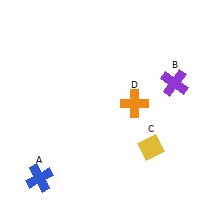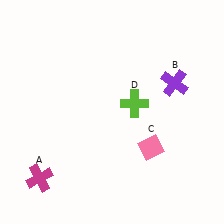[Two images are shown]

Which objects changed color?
A changed from blue to magenta. C changed from yellow to pink. D changed from orange to lime.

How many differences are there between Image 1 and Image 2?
There are 3 differences between the two images.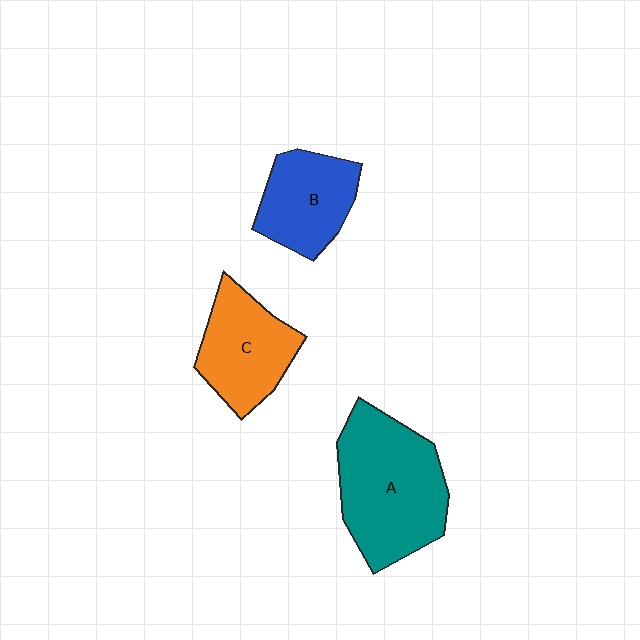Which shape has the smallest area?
Shape B (blue).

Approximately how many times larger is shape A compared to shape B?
Approximately 1.7 times.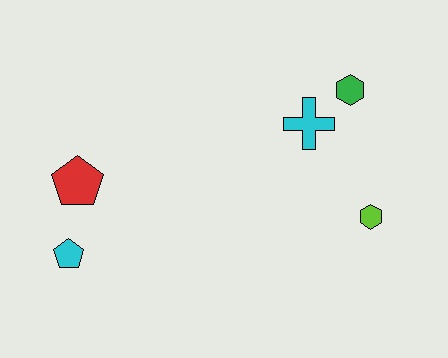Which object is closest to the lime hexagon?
The cyan cross is closest to the lime hexagon.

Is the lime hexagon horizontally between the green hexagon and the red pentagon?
No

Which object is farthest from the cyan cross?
The cyan pentagon is farthest from the cyan cross.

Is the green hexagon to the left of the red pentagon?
No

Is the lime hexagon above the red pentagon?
No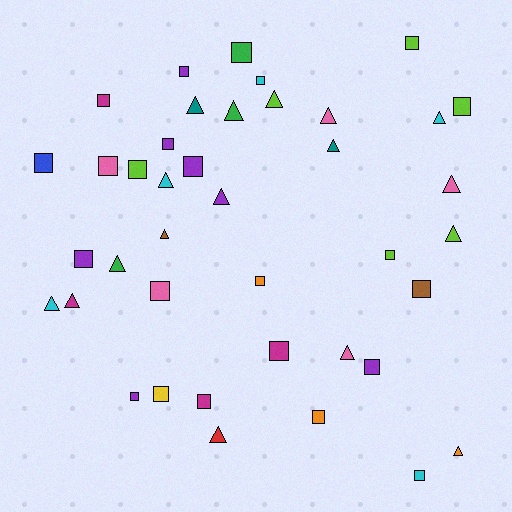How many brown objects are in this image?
There are 2 brown objects.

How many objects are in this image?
There are 40 objects.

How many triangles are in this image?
There are 17 triangles.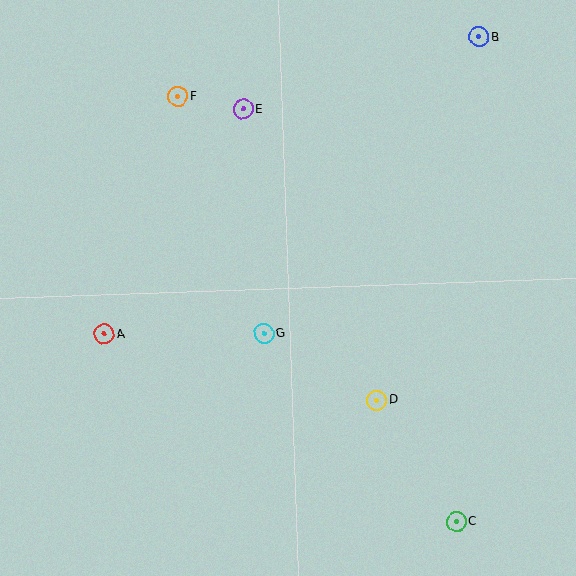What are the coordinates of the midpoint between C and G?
The midpoint between C and G is at (360, 428).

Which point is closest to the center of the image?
Point G at (264, 334) is closest to the center.